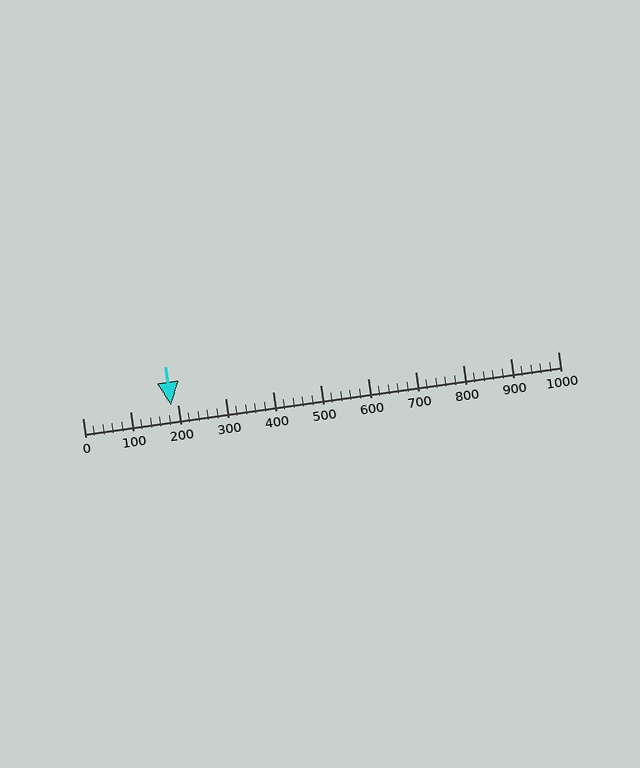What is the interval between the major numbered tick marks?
The major tick marks are spaced 100 units apart.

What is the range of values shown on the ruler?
The ruler shows values from 0 to 1000.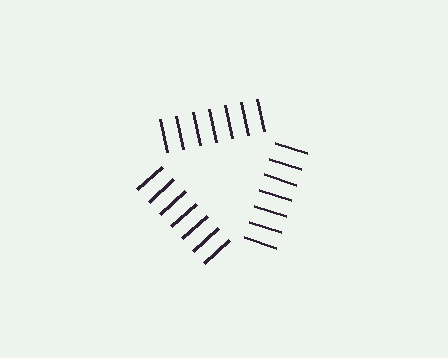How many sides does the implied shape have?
3 sides — the line-ends trace a triangle.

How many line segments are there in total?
21 — 7 along each of the 3 edges.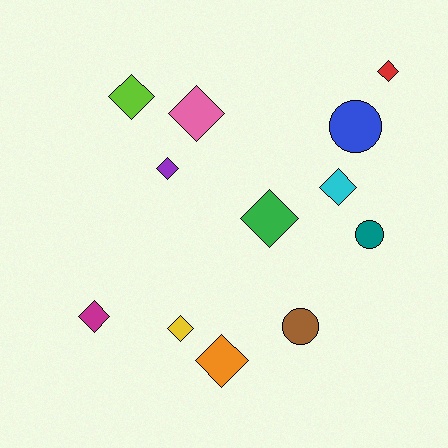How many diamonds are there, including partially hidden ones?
There are 9 diamonds.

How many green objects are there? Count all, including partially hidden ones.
There is 1 green object.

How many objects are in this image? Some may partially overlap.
There are 12 objects.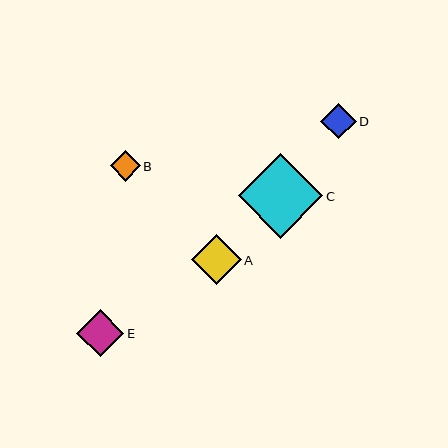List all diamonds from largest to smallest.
From largest to smallest: C, A, E, D, B.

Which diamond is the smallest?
Diamond B is the smallest with a size of approximately 30 pixels.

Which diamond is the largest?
Diamond C is the largest with a size of approximately 84 pixels.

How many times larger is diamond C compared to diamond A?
Diamond C is approximately 1.7 times the size of diamond A.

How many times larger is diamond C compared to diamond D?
Diamond C is approximately 2.4 times the size of diamond D.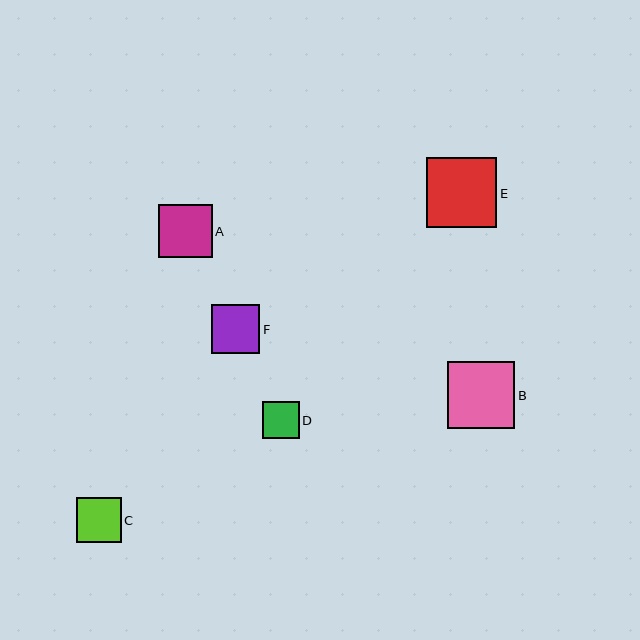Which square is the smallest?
Square D is the smallest with a size of approximately 37 pixels.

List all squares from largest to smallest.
From largest to smallest: E, B, A, F, C, D.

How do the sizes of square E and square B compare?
Square E and square B are approximately the same size.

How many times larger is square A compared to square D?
Square A is approximately 1.4 times the size of square D.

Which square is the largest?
Square E is the largest with a size of approximately 70 pixels.